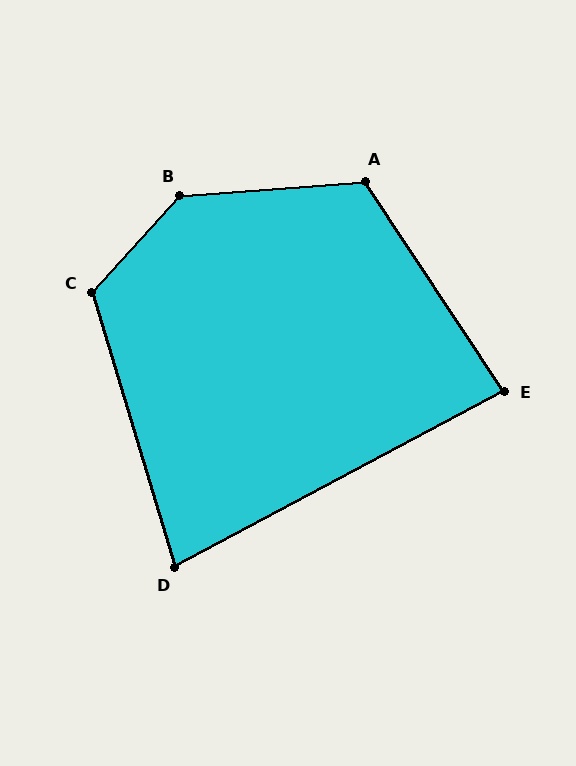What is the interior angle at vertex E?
Approximately 85 degrees (acute).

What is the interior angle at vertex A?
Approximately 119 degrees (obtuse).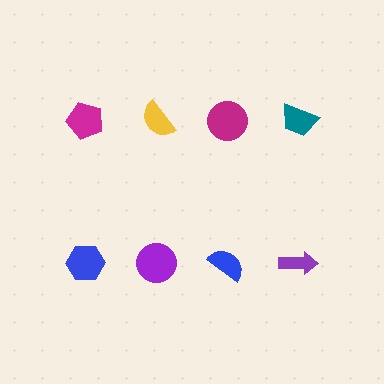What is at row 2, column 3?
A blue semicircle.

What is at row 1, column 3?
A magenta circle.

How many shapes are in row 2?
4 shapes.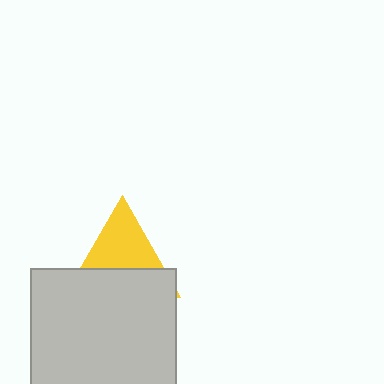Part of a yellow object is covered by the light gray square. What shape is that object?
It is a triangle.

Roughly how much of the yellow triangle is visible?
About half of it is visible (roughly 50%).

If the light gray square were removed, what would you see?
You would see the complete yellow triangle.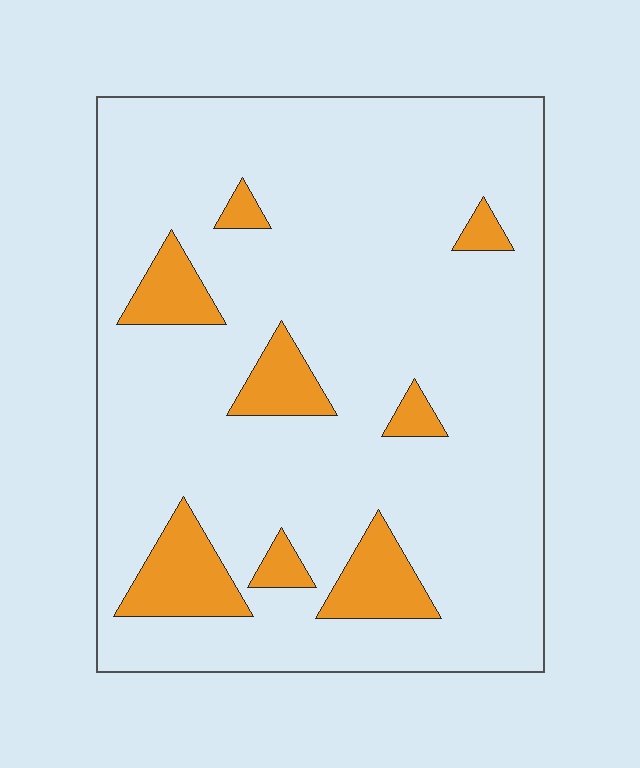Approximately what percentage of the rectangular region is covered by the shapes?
Approximately 15%.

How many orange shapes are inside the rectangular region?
8.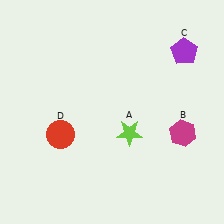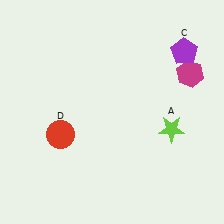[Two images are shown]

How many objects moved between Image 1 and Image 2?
2 objects moved between the two images.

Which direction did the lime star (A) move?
The lime star (A) moved right.